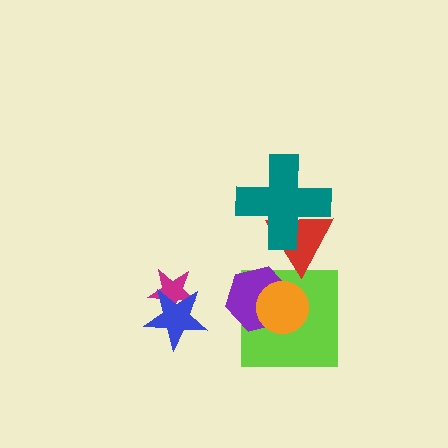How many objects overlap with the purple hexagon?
2 objects overlap with the purple hexagon.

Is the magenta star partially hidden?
Yes, it is partially covered by another shape.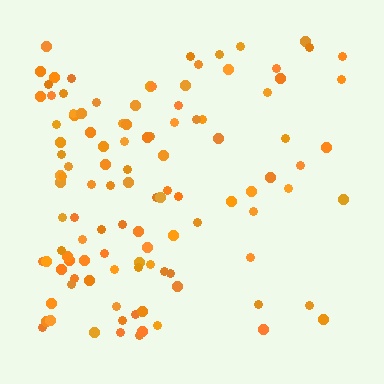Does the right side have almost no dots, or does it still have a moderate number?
Still a moderate number, just noticeably fewer than the left.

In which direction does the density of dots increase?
From right to left, with the left side densest.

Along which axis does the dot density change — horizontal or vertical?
Horizontal.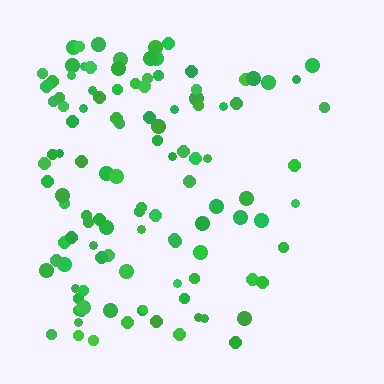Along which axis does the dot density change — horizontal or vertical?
Horizontal.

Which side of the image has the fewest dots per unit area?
The right.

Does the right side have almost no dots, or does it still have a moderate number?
Still a moderate number, just noticeably fewer than the left.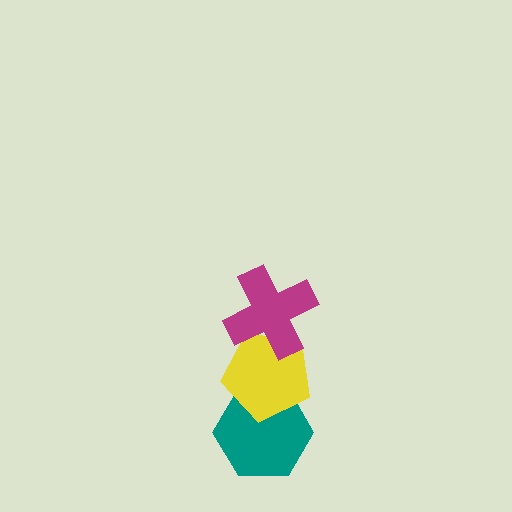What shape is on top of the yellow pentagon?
The magenta cross is on top of the yellow pentagon.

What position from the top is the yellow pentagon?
The yellow pentagon is 2nd from the top.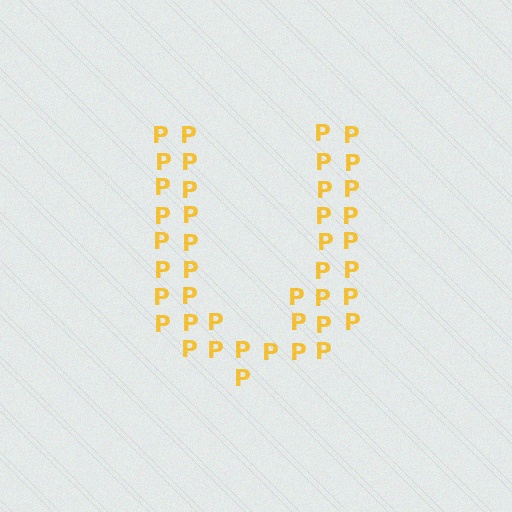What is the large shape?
The large shape is the letter U.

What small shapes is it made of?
It is made of small letter P's.